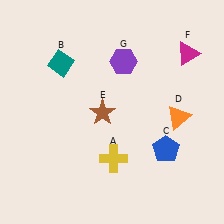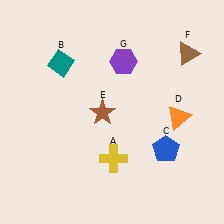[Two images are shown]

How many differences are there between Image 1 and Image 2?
There is 1 difference between the two images.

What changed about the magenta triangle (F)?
In Image 1, F is magenta. In Image 2, it changed to brown.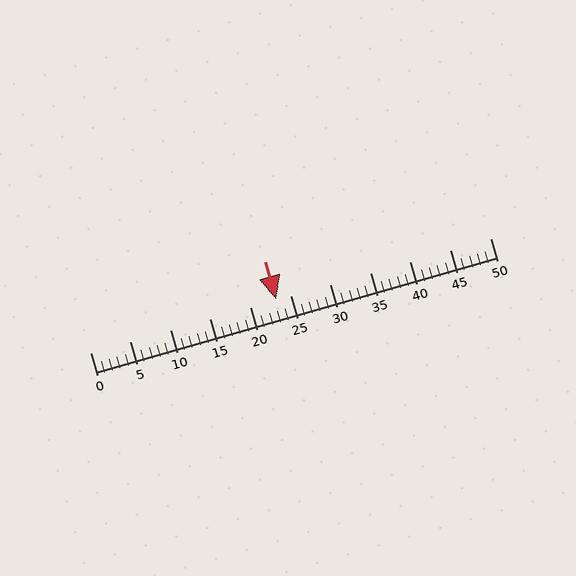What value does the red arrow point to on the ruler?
The red arrow points to approximately 23.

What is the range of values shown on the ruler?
The ruler shows values from 0 to 50.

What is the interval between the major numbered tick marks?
The major tick marks are spaced 5 units apart.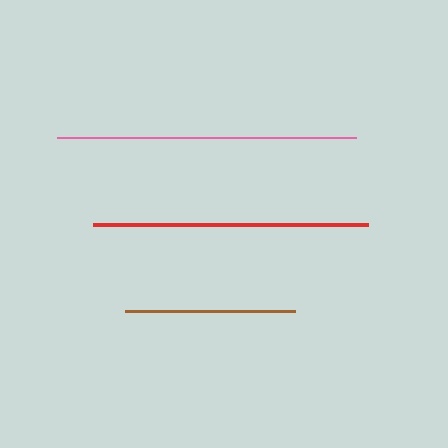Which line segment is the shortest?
The brown line is the shortest at approximately 170 pixels.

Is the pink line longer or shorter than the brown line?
The pink line is longer than the brown line.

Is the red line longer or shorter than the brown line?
The red line is longer than the brown line.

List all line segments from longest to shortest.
From longest to shortest: pink, red, brown.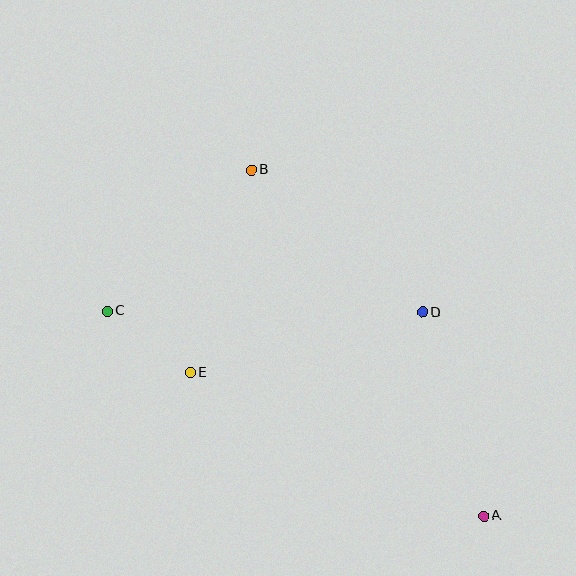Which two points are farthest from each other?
Points A and C are farthest from each other.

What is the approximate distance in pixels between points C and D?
The distance between C and D is approximately 315 pixels.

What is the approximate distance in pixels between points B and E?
The distance between B and E is approximately 211 pixels.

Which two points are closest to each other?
Points C and E are closest to each other.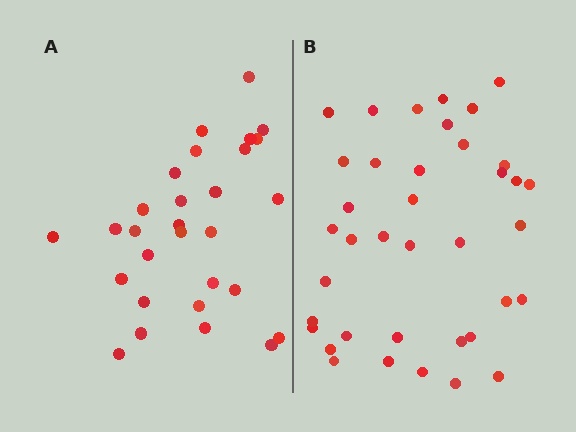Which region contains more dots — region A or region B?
Region B (the right region) has more dots.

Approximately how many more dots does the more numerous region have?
Region B has roughly 8 or so more dots than region A.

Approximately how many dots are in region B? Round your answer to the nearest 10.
About 40 dots. (The exact count is 38, which rounds to 40.)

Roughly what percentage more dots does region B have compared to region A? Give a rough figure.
About 30% more.